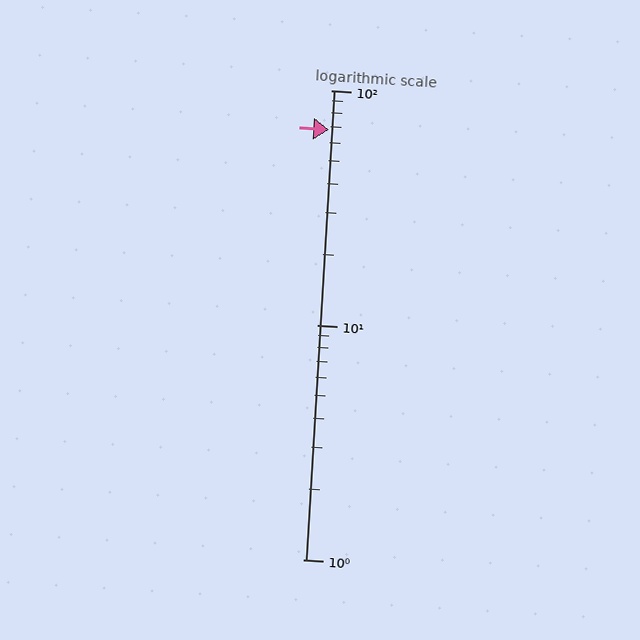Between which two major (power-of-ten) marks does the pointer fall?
The pointer is between 10 and 100.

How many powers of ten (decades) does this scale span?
The scale spans 2 decades, from 1 to 100.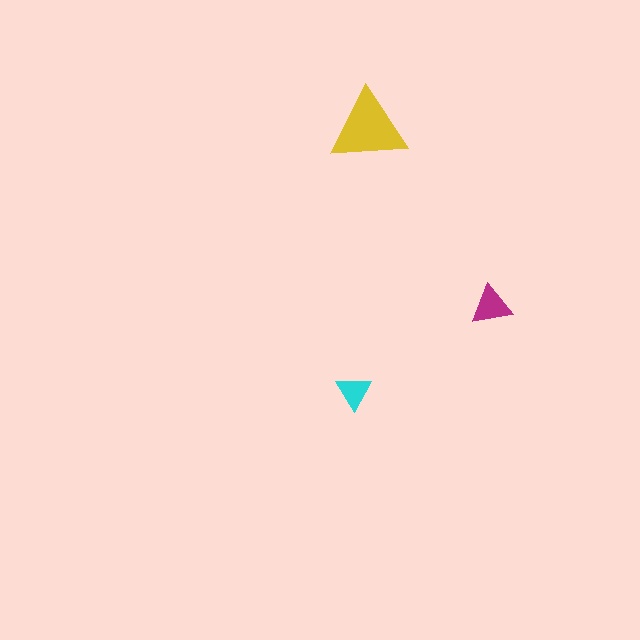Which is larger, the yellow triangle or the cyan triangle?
The yellow one.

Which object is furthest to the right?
The magenta triangle is rightmost.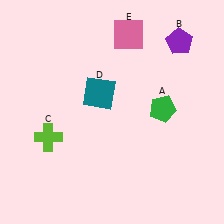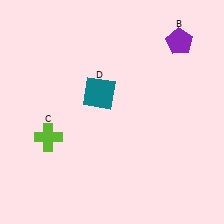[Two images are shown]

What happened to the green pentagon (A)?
The green pentagon (A) was removed in Image 2. It was in the top-right area of Image 1.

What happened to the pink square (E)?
The pink square (E) was removed in Image 2. It was in the top-right area of Image 1.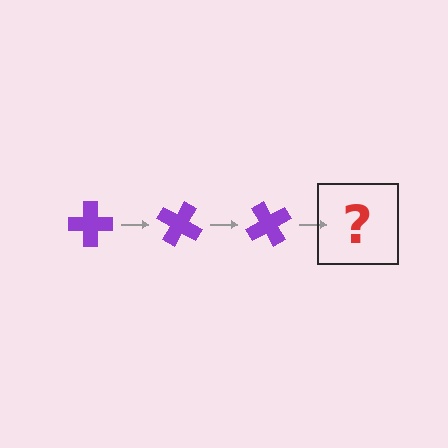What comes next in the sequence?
The next element should be a purple cross rotated 90 degrees.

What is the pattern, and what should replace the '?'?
The pattern is that the cross rotates 30 degrees each step. The '?' should be a purple cross rotated 90 degrees.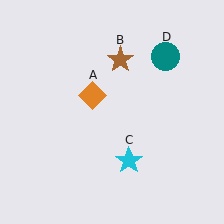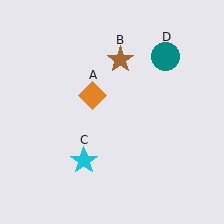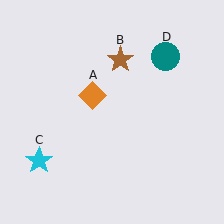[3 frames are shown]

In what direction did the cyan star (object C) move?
The cyan star (object C) moved left.